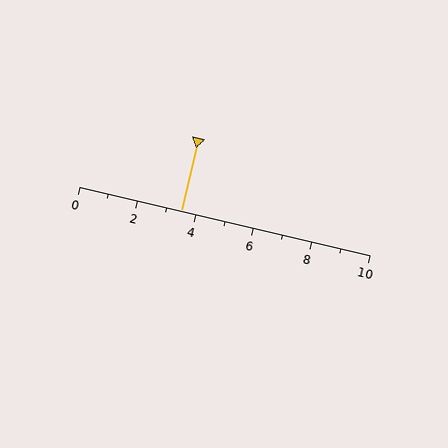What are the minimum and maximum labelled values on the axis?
The axis runs from 0 to 10.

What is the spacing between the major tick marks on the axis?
The major ticks are spaced 2 apart.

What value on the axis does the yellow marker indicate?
The marker indicates approximately 3.5.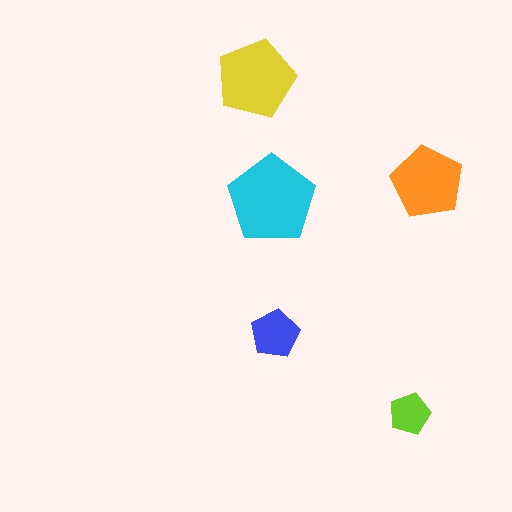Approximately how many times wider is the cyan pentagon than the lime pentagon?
About 2 times wider.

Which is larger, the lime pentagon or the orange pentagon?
The orange one.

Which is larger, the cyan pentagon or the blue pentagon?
The cyan one.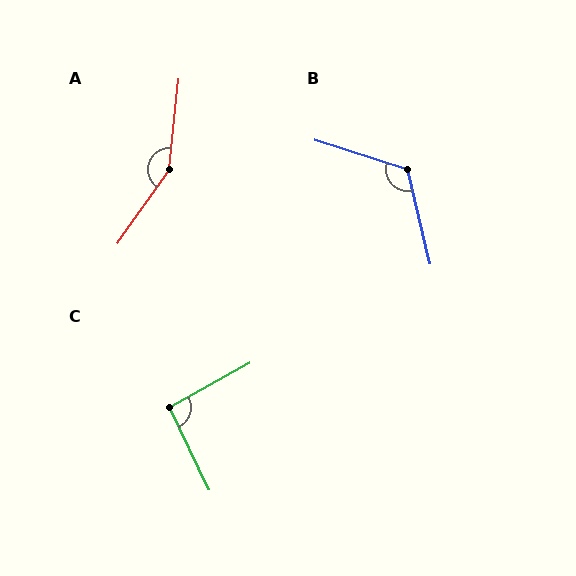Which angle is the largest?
A, at approximately 151 degrees.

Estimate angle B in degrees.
Approximately 121 degrees.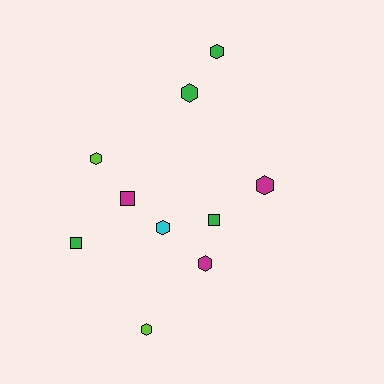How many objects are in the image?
There are 10 objects.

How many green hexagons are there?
There are 2 green hexagons.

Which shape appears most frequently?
Hexagon, with 7 objects.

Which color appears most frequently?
Green, with 4 objects.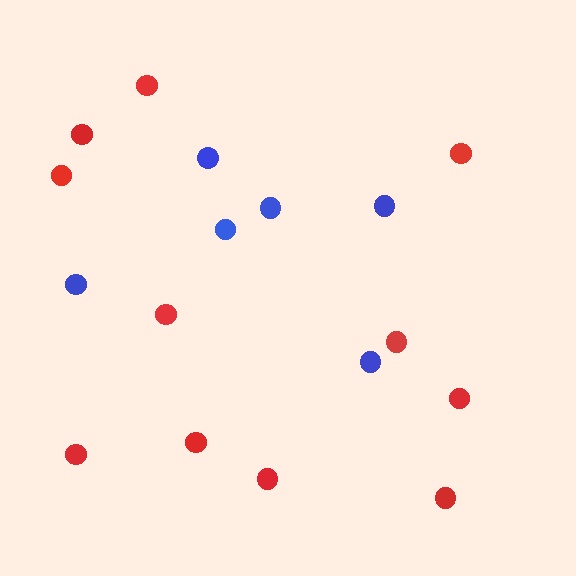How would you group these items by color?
There are 2 groups: one group of red circles (11) and one group of blue circles (6).